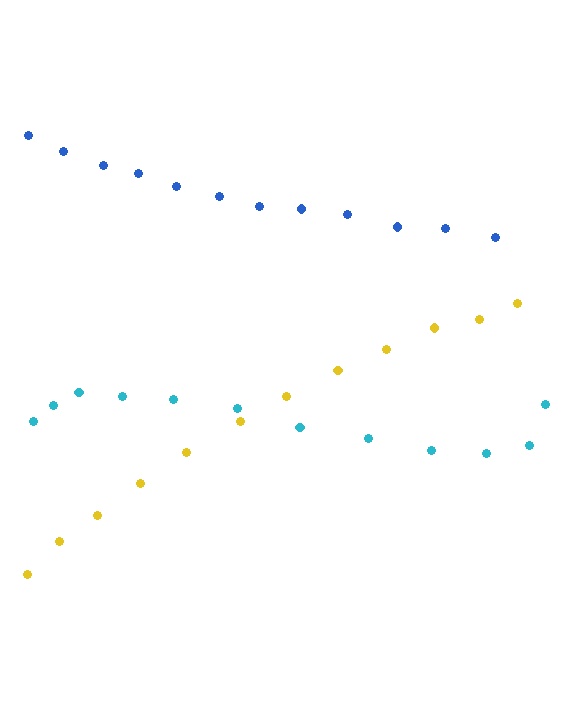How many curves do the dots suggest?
There are 3 distinct paths.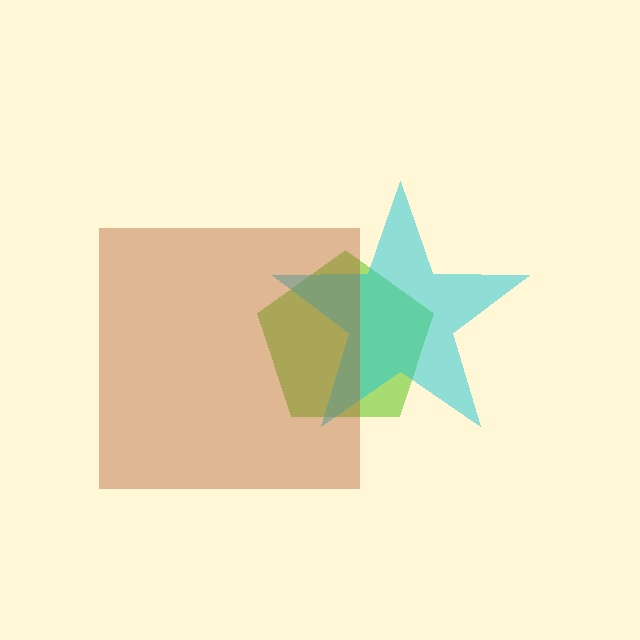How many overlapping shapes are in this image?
There are 3 overlapping shapes in the image.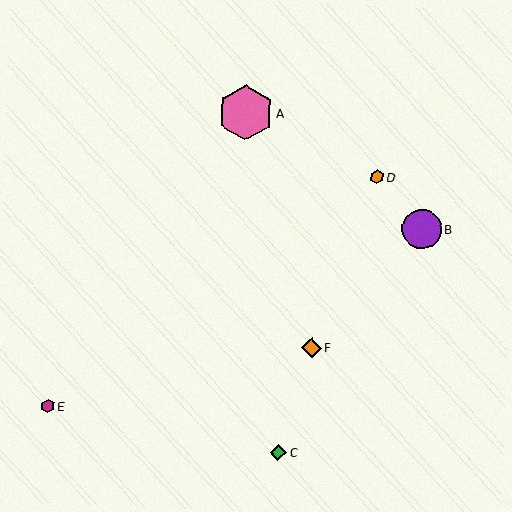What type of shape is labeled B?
Shape B is a purple circle.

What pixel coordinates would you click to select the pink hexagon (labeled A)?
Click at (246, 113) to select the pink hexagon A.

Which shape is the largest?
The pink hexagon (labeled A) is the largest.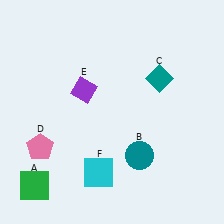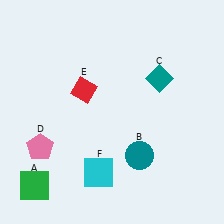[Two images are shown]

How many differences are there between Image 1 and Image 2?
There is 1 difference between the two images.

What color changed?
The diamond (E) changed from purple in Image 1 to red in Image 2.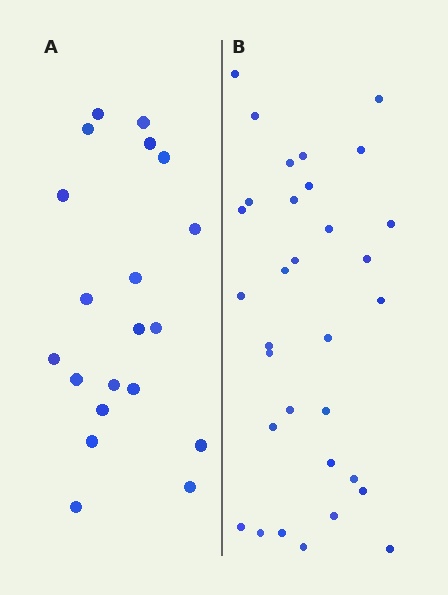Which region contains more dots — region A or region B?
Region B (the right region) has more dots.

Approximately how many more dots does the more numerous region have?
Region B has roughly 12 or so more dots than region A.